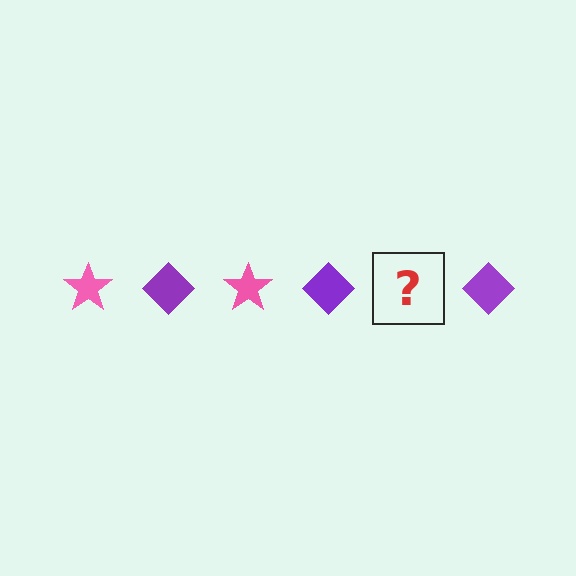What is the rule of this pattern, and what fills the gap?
The rule is that the pattern alternates between pink star and purple diamond. The gap should be filled with a pink star.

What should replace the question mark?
The question mark should be replaced with a pink star.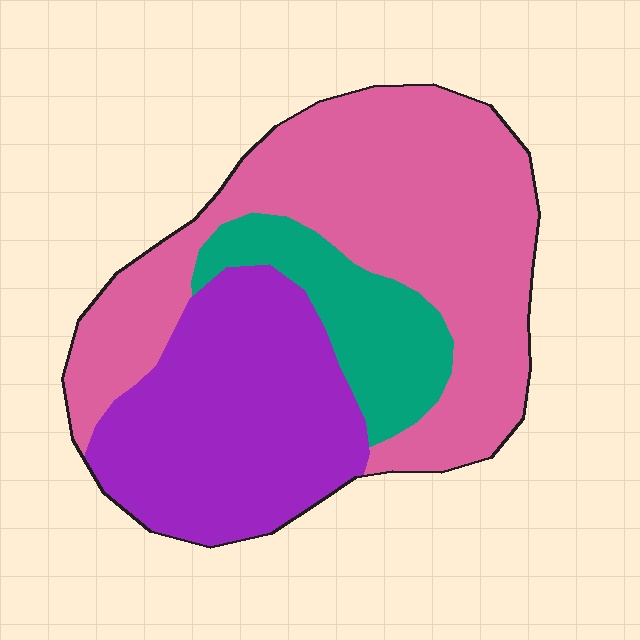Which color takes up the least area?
Teal, at roughly 15%.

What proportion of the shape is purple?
Purple covers roughly 35% of the shape.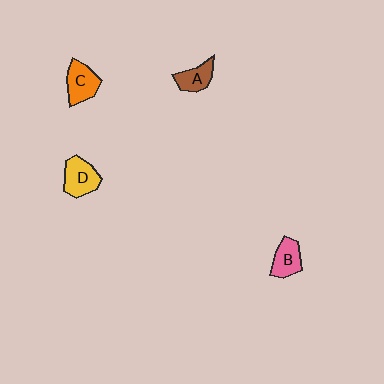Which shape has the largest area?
Shape D (yellow).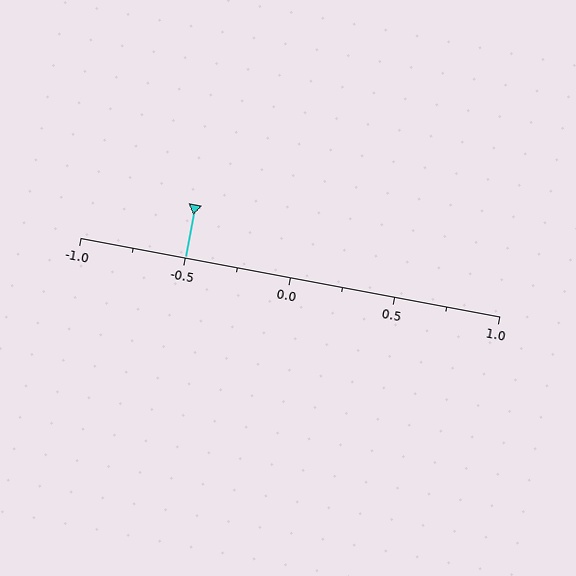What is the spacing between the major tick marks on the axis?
The major ticks are spaced 0.5 apart.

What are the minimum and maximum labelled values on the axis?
The axis runs from -1.0 to 1.0.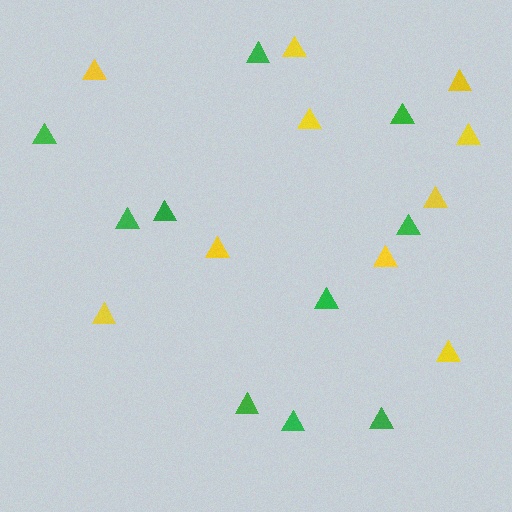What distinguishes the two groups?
There are 2 groups: one group of yellow triangles (10) and one group of green triangles (10).